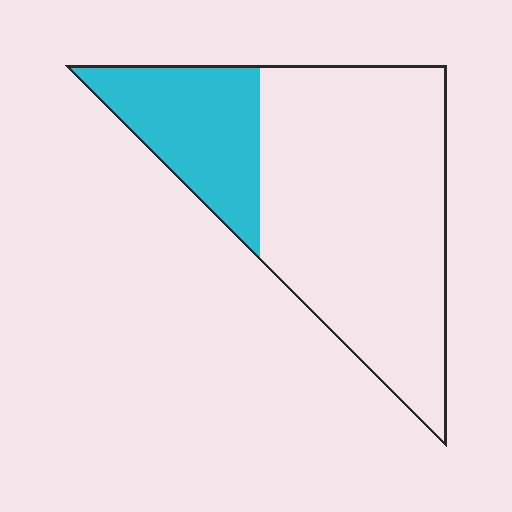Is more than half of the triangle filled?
No.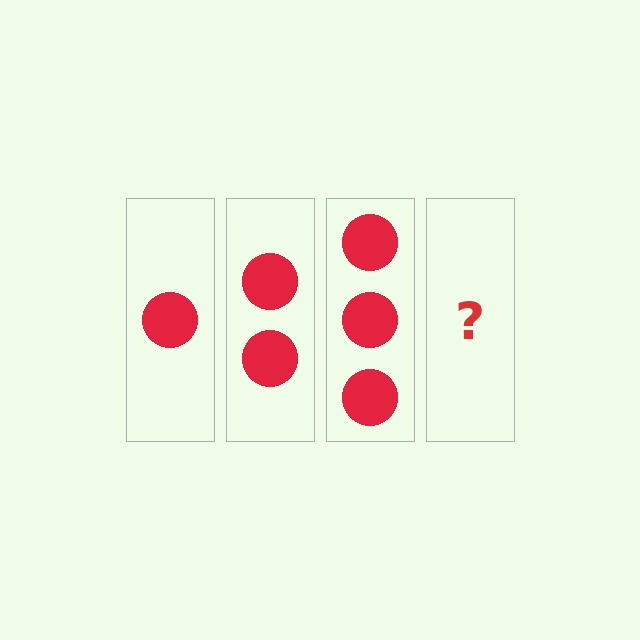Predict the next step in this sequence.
The next step is 4 circles.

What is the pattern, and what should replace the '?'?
The pattern is that each step adds one more circle. The '?' should be 4 circles.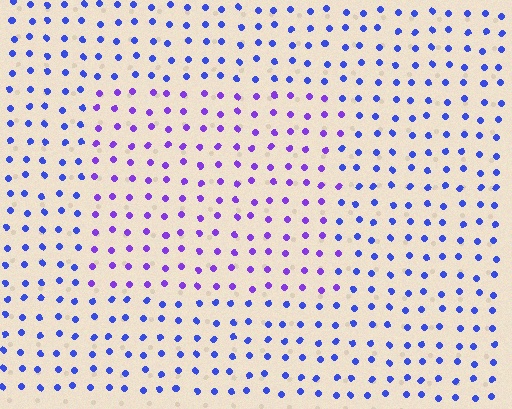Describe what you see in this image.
The image is filled with small blue elements in a uniform arrangement. A rectangle-shaped region is visible where the elements are tinted to a slightly different hue, forming a subtle color boundary.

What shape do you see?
I see a rectangle.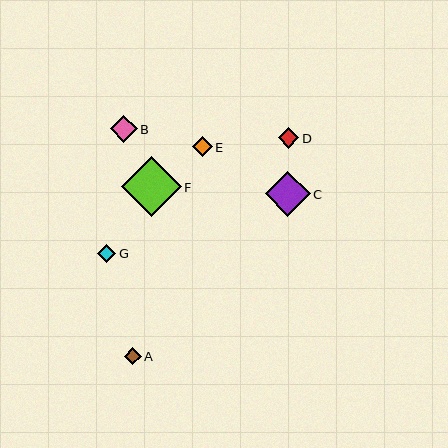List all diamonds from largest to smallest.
From largest to smallest: F, C, B, D, E, G, A.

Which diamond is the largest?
Diamond F is the largest with a size of approximately 60 pixels.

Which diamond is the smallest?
Diamond A is the smallest with a size of approximately 17 pixels.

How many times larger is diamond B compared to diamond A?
Diamond B is approximately 1.6 times the size of diamond A.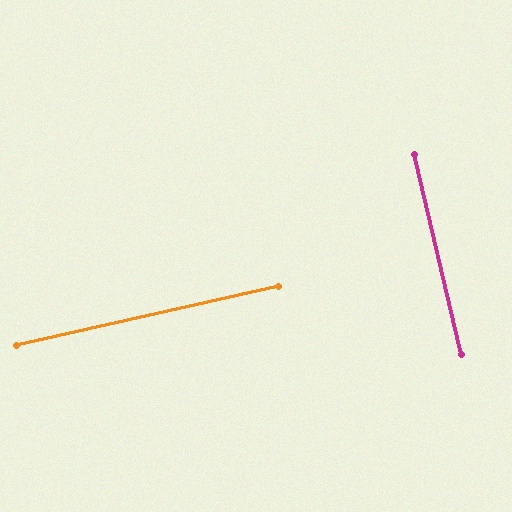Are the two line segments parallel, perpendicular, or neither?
Perpendicular — they meet at approximately 89°.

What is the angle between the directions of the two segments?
Approximately 89 degrees.